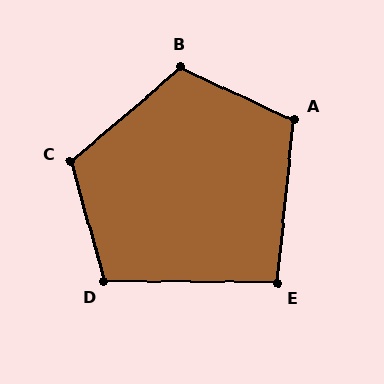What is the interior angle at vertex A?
Approximately 109 degrees (obtuse).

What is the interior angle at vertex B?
Approximately 115 degrees (obtuse).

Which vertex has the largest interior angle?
C, at approximately 115 degrees.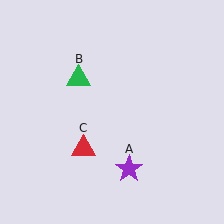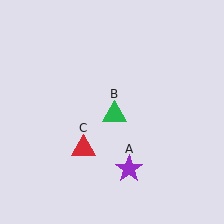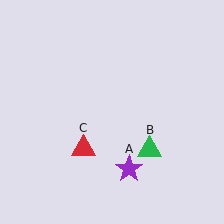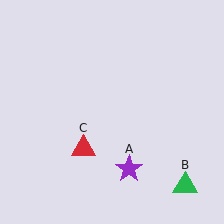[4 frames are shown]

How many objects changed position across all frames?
1 object changed position: green triangle (object B).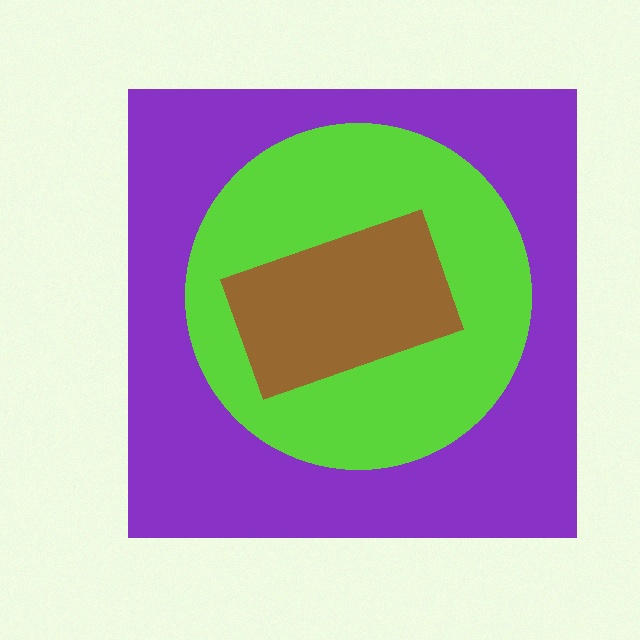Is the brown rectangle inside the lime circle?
Yes.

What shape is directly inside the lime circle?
The brown rectangle.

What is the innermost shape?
The brown rectangle.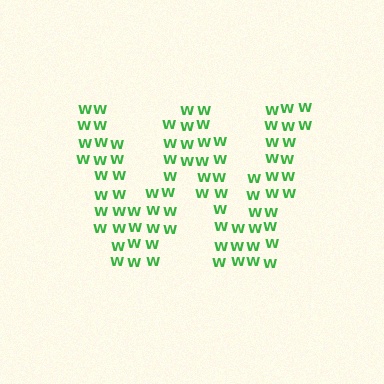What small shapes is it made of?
It is made of small letter W's.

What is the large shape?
The large shape is the letter W.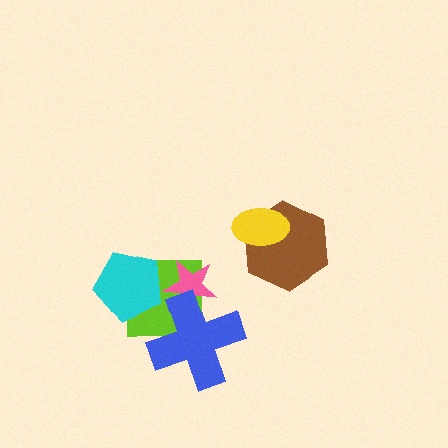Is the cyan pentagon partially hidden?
No, no other shape covers it.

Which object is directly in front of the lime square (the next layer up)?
The cyan pentagon is directly in front of the lime square.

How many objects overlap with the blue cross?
2 objects overlap with the blue cross.